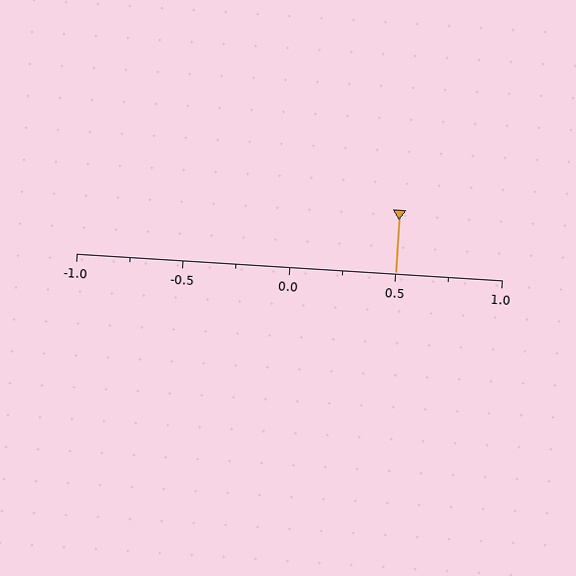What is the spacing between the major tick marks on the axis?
The major ticks are spaced 0.5 apart.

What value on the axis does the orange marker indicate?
The marker indicates approximately 0.5.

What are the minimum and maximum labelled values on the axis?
The axis runs from -1.0 to 1.0.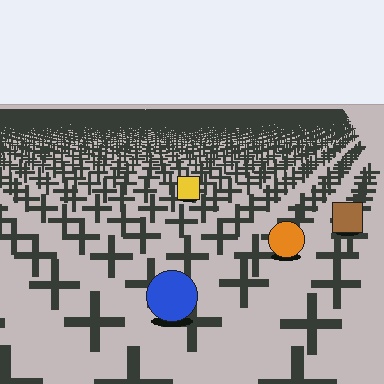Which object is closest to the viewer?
The blue circle is closest. The texture marks near it are larger and more spread out.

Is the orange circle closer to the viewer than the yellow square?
Yes. The orange circle is closer — you can tell from the texture gradient: the ground texture is coarser near it.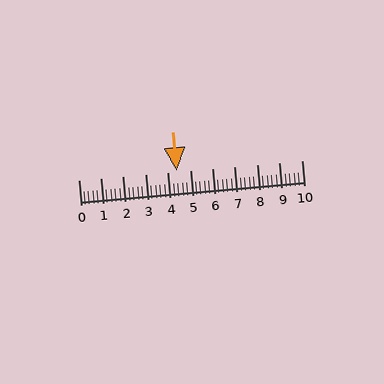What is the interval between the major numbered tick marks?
The major tick marks are spaced 1 units apart.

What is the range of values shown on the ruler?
The ruler shows values from 0 to 10.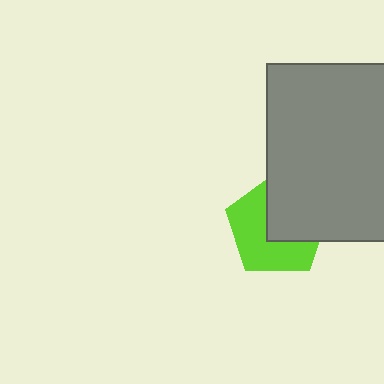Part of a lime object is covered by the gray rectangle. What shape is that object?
It is a pentagon.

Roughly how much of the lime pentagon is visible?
About half of it is visible (roughly 55%).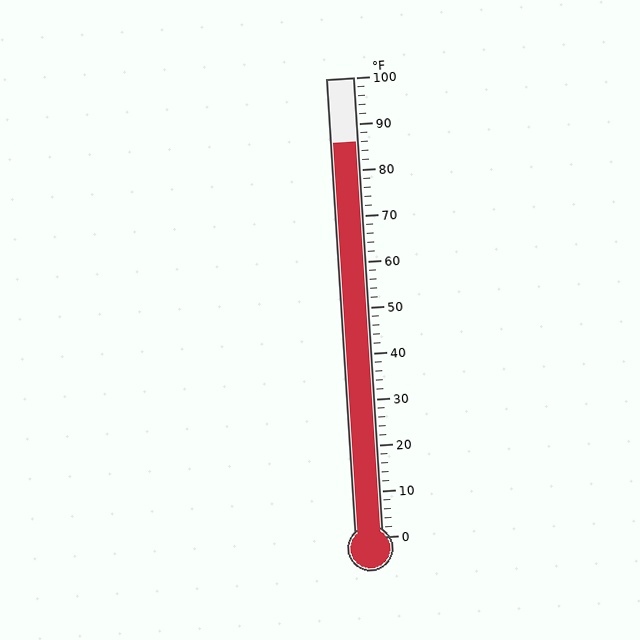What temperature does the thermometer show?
The thermometer shows approximately 86°F.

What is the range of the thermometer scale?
The thermometer scale ranges from 0°F to 100°F.